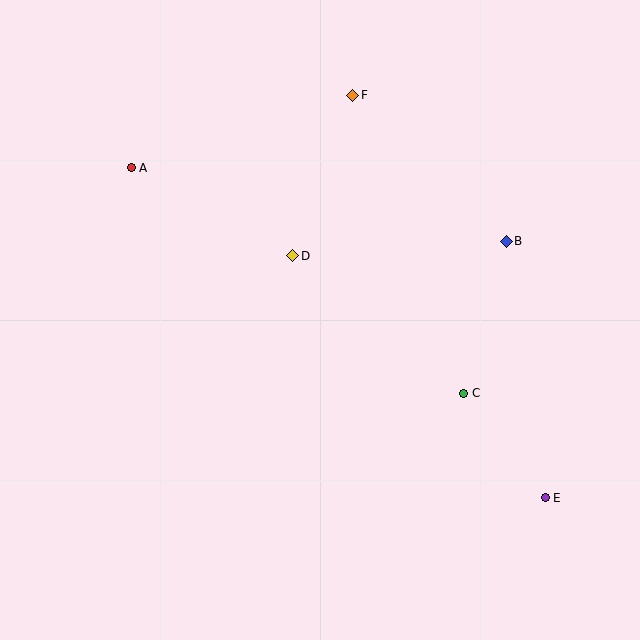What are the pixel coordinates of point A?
Point A is at (131, 168).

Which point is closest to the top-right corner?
Point B is closest to the top-right corner.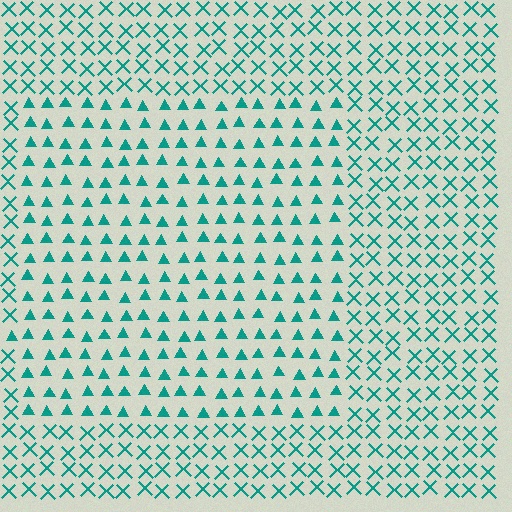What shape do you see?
I see a rectangle.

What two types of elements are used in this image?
The image uses triangles inside the rectangle region and X marks outside it.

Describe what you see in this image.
The image is filled with small teal elements arranged in a uniform grid. A rectangle-shaped region contains triangles, while the surrounding area contains X marks. The boundary is defined purely by the change in element shape.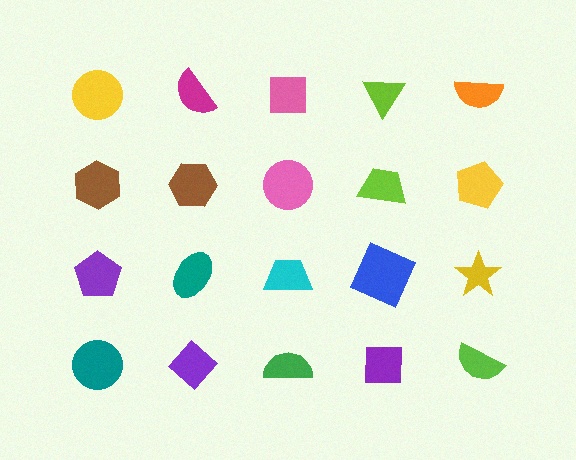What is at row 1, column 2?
A magenta semicircle.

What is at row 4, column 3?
A green semicircle.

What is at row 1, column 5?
An orange semicircle.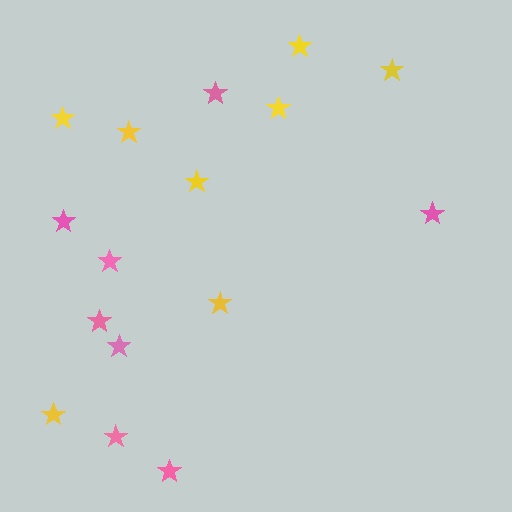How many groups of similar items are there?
There are 2 groups: one group of yellow stars (8) and one group of pink stars (8).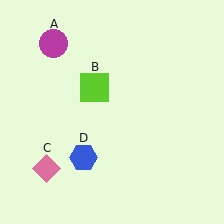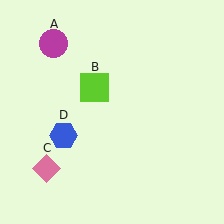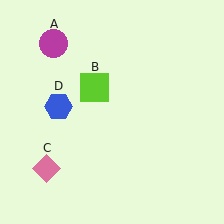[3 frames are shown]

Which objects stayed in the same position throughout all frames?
Magenta circle (object A) and lime square (object B) and pink diamond (object C) remained stationary.